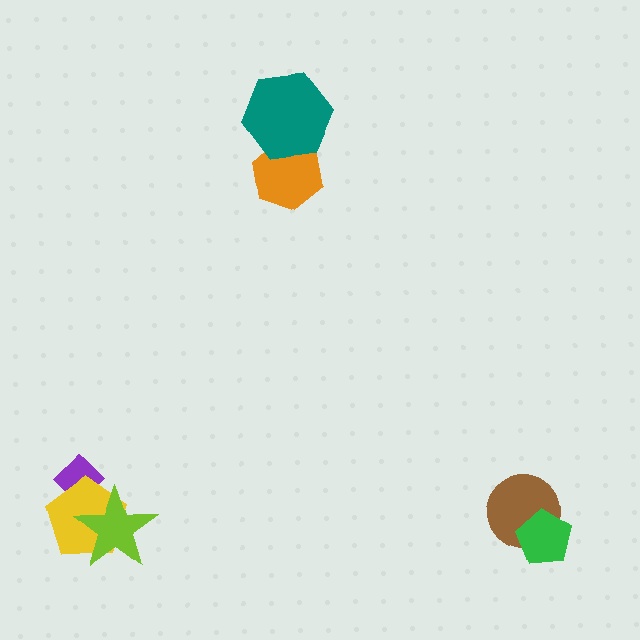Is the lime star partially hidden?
No, no other shape covers it.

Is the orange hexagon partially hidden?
Yes, it is partially covered by another shape.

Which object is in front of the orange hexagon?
The teal hexagon is in front of the orange hexagon.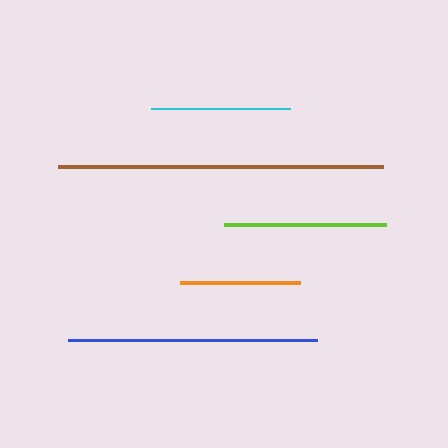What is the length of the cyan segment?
The cyan segment is approximately 139 pixels long.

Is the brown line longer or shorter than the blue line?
The brown line is longer than the blue line.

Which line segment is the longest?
The brown line is the longest at approximately 325 pixels.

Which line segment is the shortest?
The orange line is the shortest at approximately 120 pixels.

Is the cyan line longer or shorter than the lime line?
The lime line is longer than the cyan line.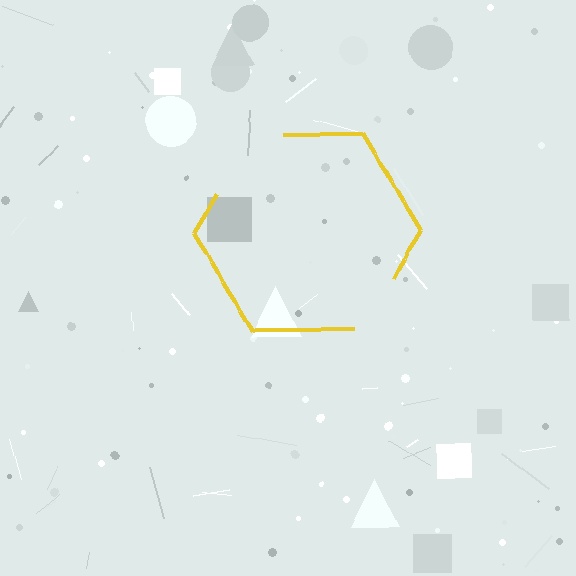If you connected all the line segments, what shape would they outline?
They would outline a hexagon.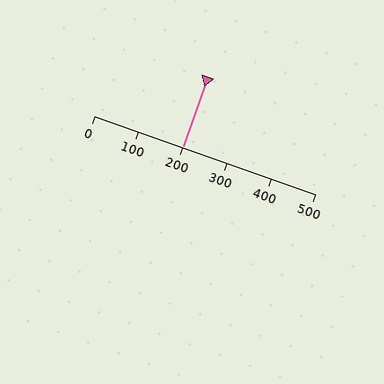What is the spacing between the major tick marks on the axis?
The major ticks are spaced 100 apart.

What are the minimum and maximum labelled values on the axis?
The axis runs from 0 to 500.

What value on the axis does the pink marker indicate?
The marker indicates approximately 200.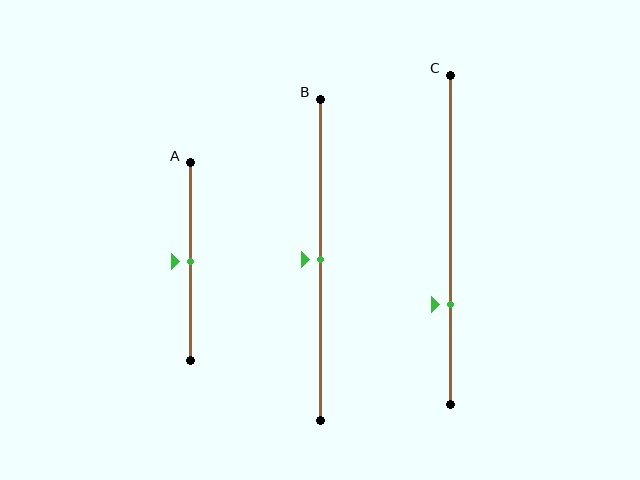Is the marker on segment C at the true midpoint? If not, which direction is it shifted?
No, the marker on segment C is shifted downward by about 19% of the segment length.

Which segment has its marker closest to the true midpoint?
Segment A has its marker closest to the true midpoint.